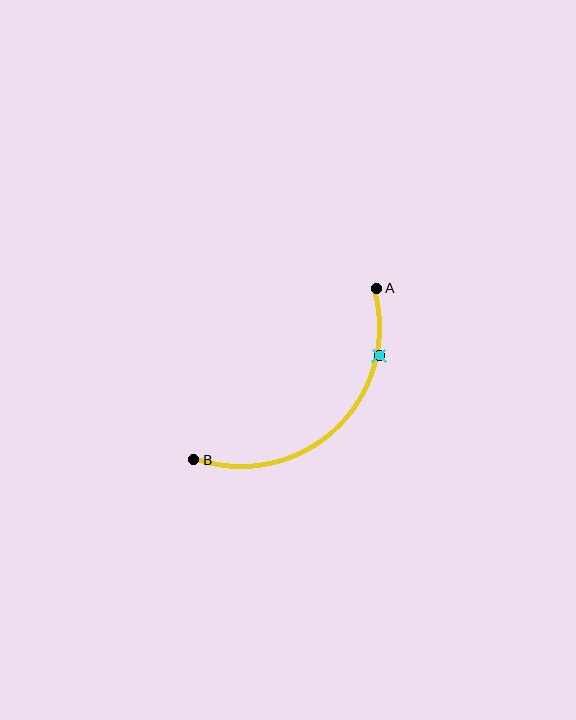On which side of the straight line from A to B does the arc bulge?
The arc bulges below and to the right of the straight line connecting A and B.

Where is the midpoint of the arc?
The arc midpoint is the point on the curve farthest from the straight line joining A and B. It sits below and to the right of that line.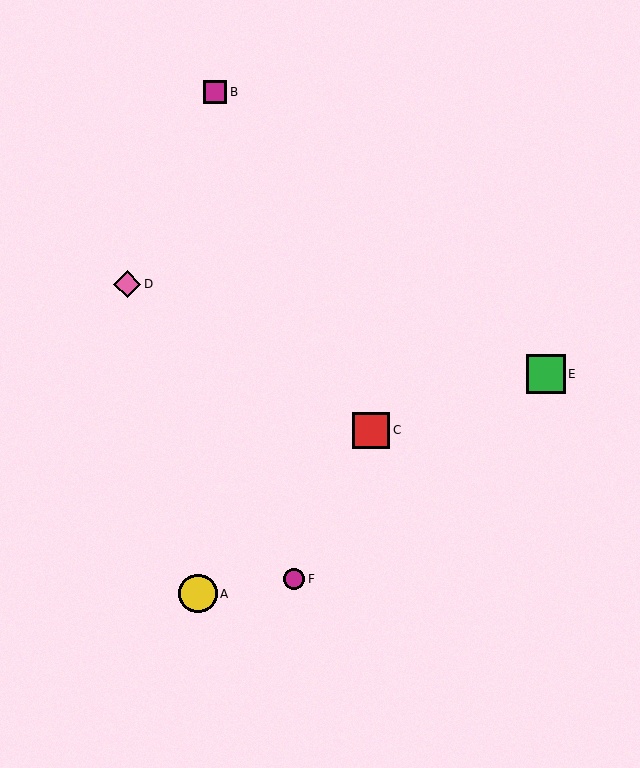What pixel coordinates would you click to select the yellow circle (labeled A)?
Click at (198, 594) to select the yellow circle A.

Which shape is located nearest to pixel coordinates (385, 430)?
The red square (labeled C) at (371, 430) is nearest to that location.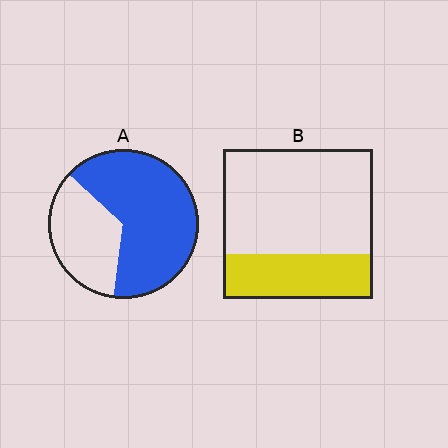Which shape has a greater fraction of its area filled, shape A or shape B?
Shape A.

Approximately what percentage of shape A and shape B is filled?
A is approximately 65% and B is approximately 30%.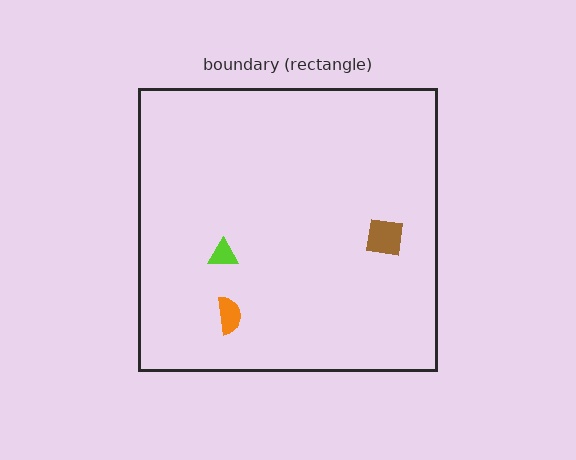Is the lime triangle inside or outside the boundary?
Inside.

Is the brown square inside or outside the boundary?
Inside.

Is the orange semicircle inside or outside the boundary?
Inside.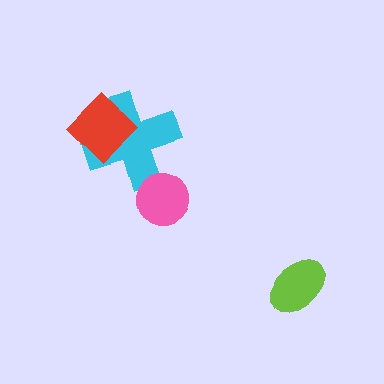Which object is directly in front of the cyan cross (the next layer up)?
The red diamond is directly in front of the cyan cross.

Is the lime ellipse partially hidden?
No, no other shape covers it.